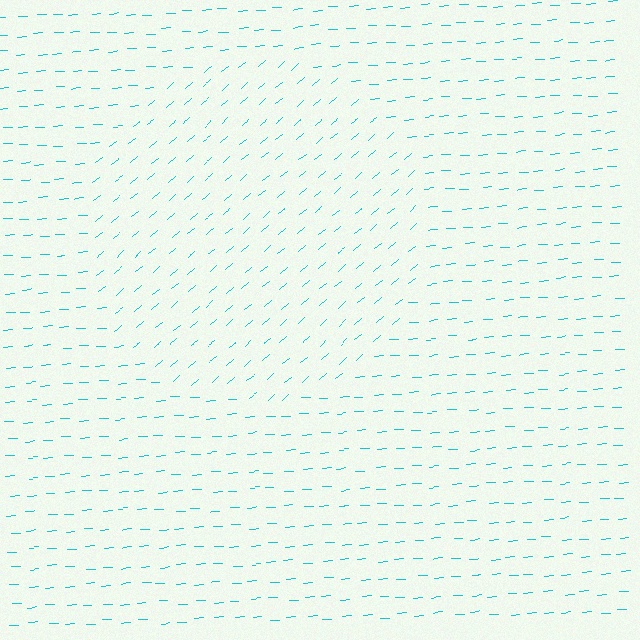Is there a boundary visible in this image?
Yes, there is a texture boundary formed by a change in line orientation.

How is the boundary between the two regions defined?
The boundary is defined purely by a change in line orientation (approximately 37 degrees difference). All lines are the same color and thickness.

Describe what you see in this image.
The image is filled with small cyan line segments. A circle region in the image has lines oriented differently from the surrounding lines, creating a visible texture boundary.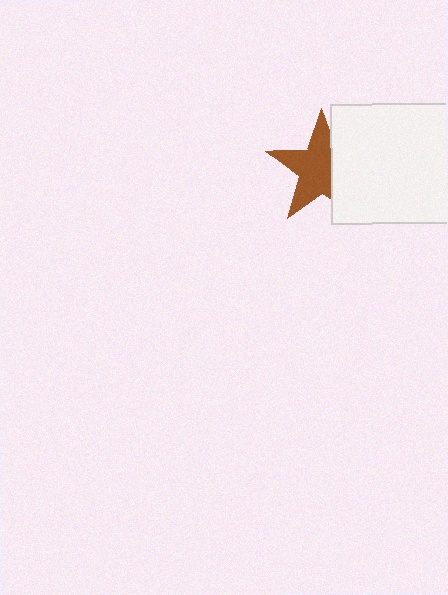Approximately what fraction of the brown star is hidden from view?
Roughly 36% of the brown star is hidden behind the white square.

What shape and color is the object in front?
The object in front is a white square.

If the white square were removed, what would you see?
You would see the complete brown star.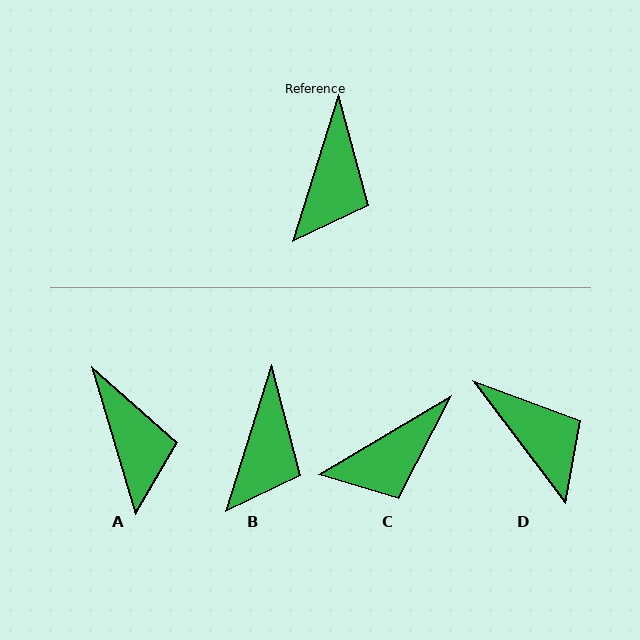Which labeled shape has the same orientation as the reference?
B.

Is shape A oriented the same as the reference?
No, it is off by about 34 degrees.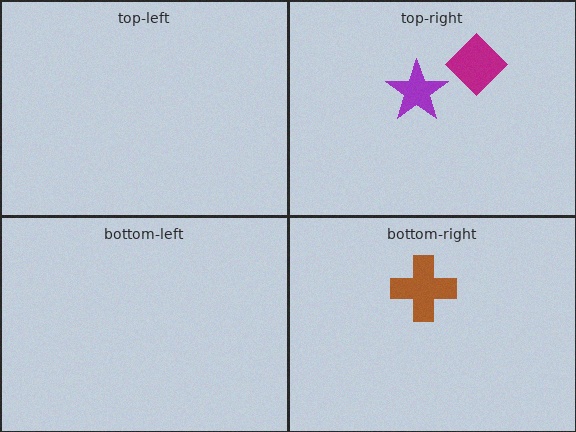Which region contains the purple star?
The top-right region.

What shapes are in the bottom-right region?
The brown cross.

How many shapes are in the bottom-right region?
1.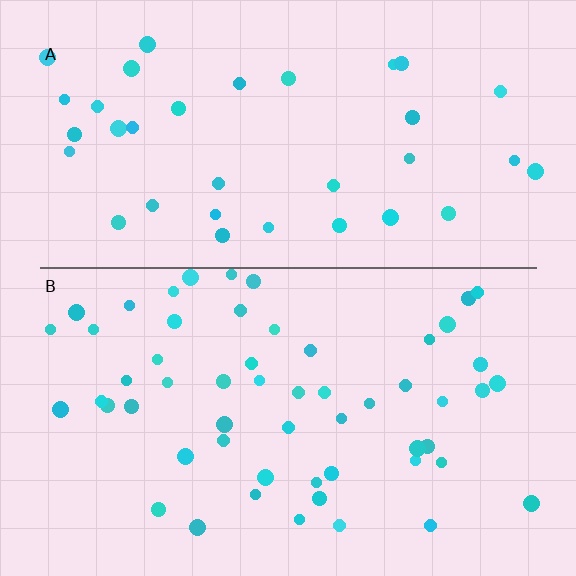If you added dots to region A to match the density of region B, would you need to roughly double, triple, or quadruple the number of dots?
Approximately double.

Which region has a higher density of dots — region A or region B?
B (the bottom).